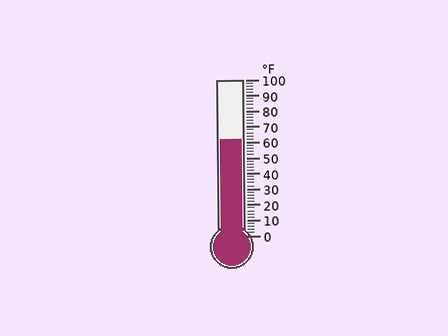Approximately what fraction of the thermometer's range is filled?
The thermometer is filled to approximately 60% of its range.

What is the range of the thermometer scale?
The thermometer scale ranges from 0°F to 100°F.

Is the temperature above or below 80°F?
The temperature is below 80°F.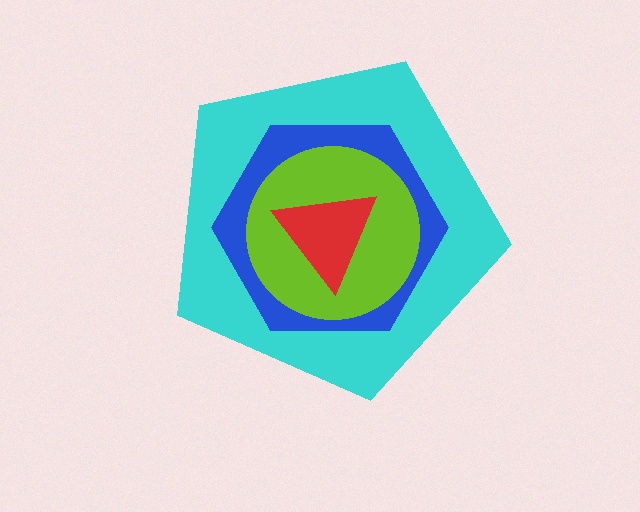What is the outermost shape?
The cyan pentagon.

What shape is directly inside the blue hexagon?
The lime circle.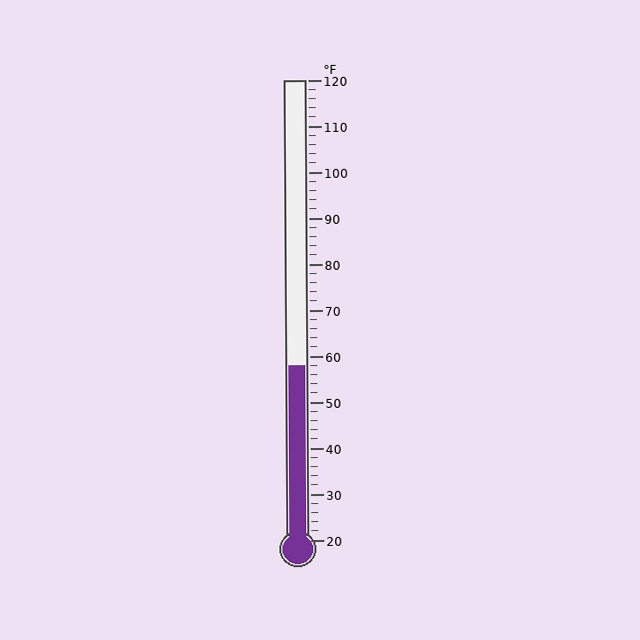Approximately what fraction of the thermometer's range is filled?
The thermometer is filled to approximately 40% of its range.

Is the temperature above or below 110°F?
The temperature is below 110°F.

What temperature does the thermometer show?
The thermometer shows approximately 58°F.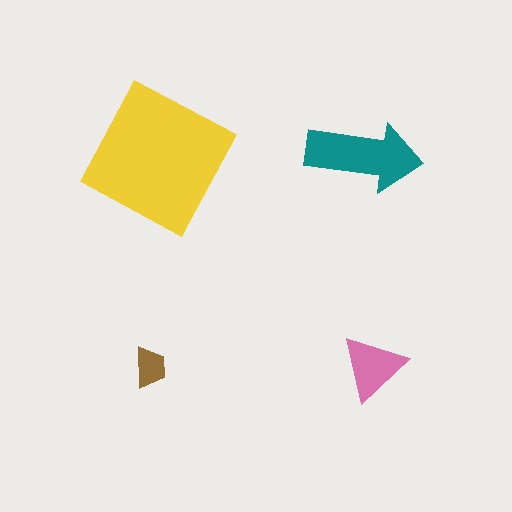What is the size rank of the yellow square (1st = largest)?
1st.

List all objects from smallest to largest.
The brown trapezoid, the pink triangle, the teal arrow, the yellow square.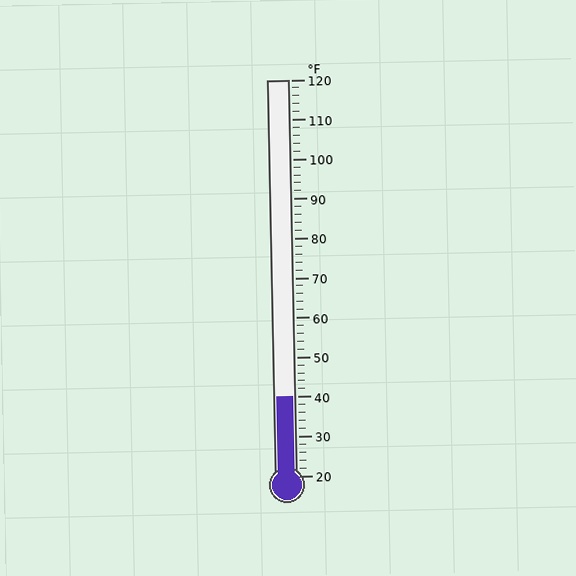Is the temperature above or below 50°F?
The temperature is below 50°F.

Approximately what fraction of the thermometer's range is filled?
The thermometer is filled to approximately 20% of its range.